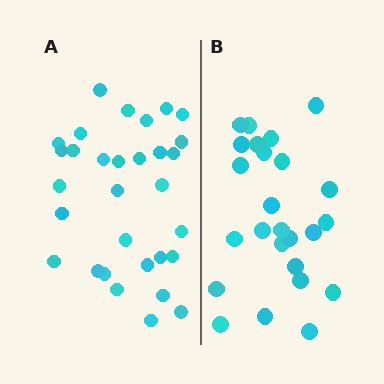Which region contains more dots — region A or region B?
Region A (the left region) has more dots.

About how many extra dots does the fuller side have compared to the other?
Region A has about 6 more dots than region B.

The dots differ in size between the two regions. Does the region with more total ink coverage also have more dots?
No. Region B has more total ink coverage because its dots are larger, but region A actually contains more individual dots. Total area can be misleading — the number of items is what matters here.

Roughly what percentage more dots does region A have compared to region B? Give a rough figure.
About 25% more.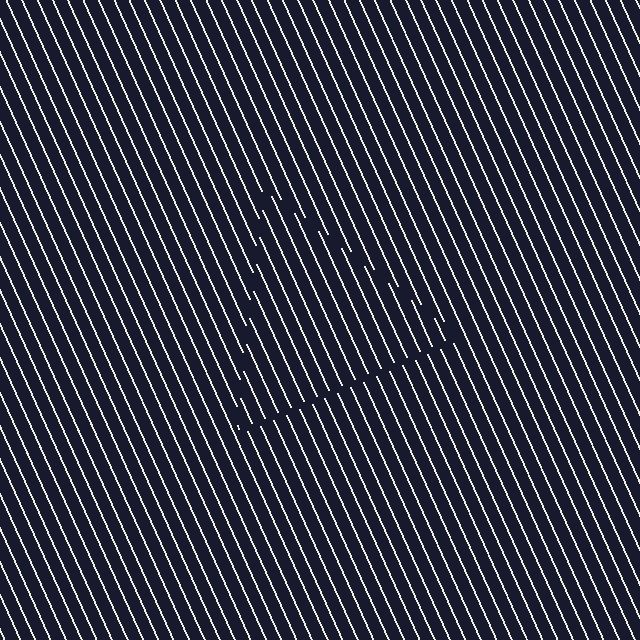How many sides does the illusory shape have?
3 sides — the line-ends trace a triangle.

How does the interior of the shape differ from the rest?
The interior of the shape contains the same grating, shifted by half a period — the contour is defined by the phase discontinuity where line-ends from the inner and outer gratings abut.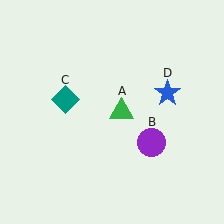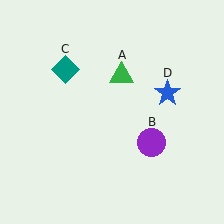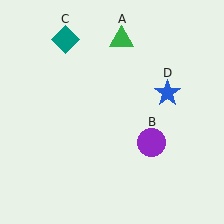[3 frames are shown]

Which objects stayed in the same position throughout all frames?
Purple circle (object B) and blue star (object D) remained stationary.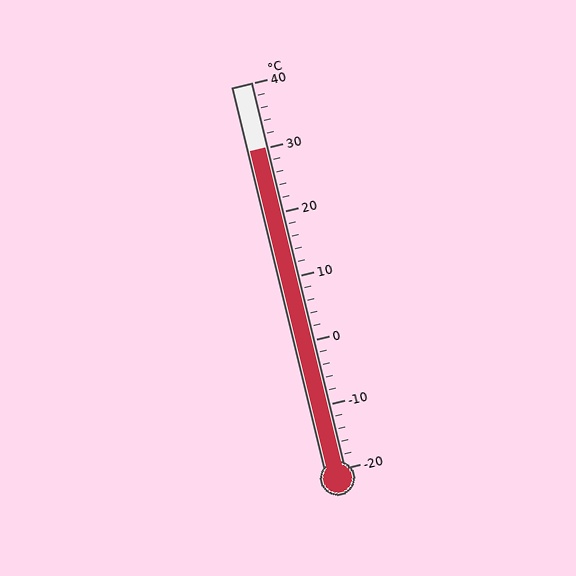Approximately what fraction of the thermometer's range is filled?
The thermometer is filled to approximately 85% of its range.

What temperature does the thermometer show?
The thermometer shows approximately 30°C.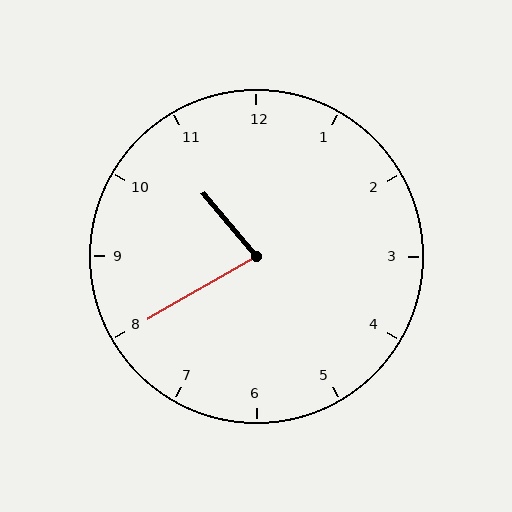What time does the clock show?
10:40.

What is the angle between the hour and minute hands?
Approximately 80 degrees.